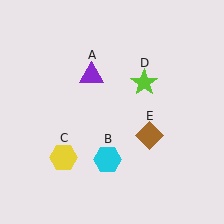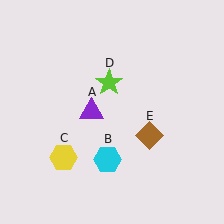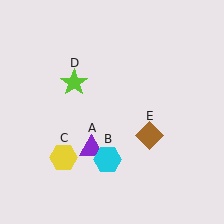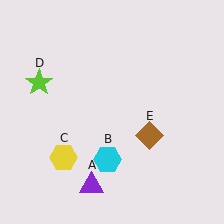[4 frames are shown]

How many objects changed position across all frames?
2 objects changed position: purple triangle (object A), lime star (object D).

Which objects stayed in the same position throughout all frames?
Cyan hexagon (object B) and yellow hexagon (object C) and brown diamond (object E) remained stationary.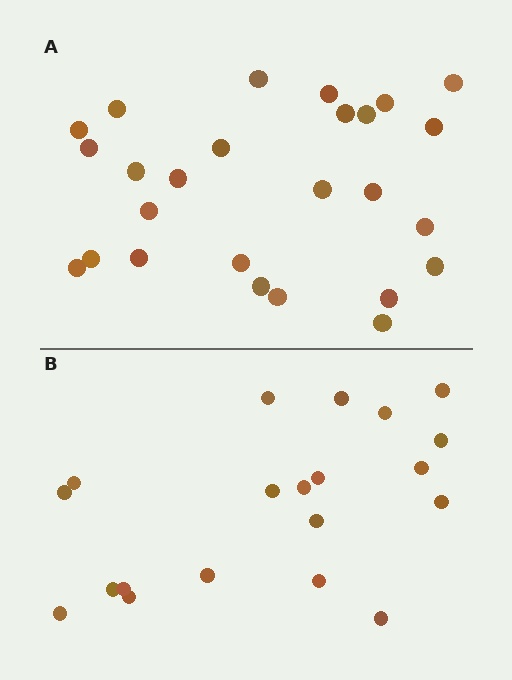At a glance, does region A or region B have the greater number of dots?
Region A (the top region) has more dots.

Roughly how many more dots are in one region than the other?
Region A has about 6 more dots than region B.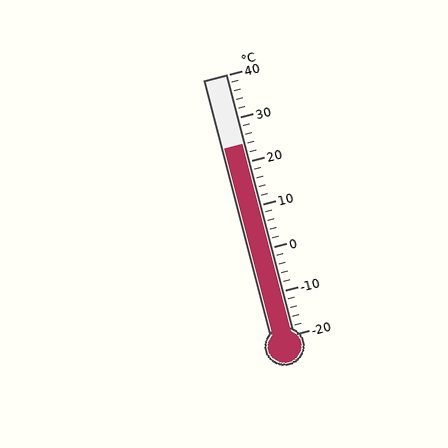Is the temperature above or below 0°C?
The temperature is above 0°C.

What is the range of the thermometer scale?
The thermometer scale ranges from -20°C to 40°C.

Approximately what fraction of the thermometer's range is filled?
The thermometer is filled to approximately 75% of its range.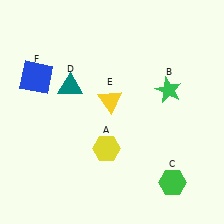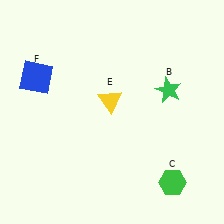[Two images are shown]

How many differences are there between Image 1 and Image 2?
There are 2 differences between the two images.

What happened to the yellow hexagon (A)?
The yellow hexagon (A) was removed in Image 2. It was in the bottom-left area of Image 1.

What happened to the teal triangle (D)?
The teal triangle (D) was removed in Image 2. It was in the top-left area of Image 1.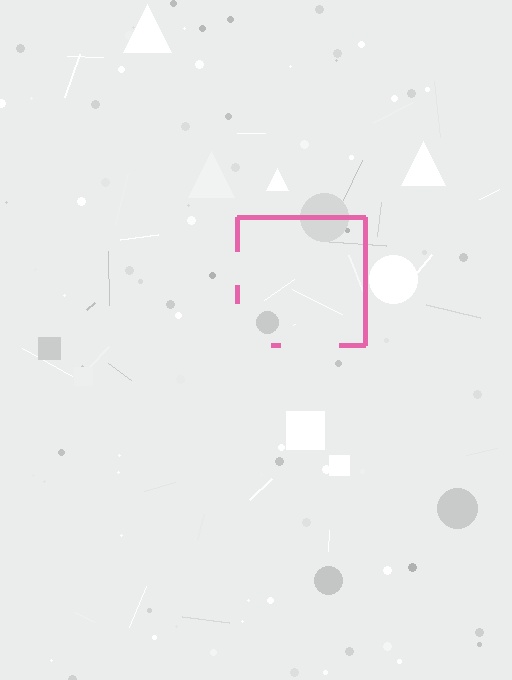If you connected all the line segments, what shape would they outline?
They would outline a square.